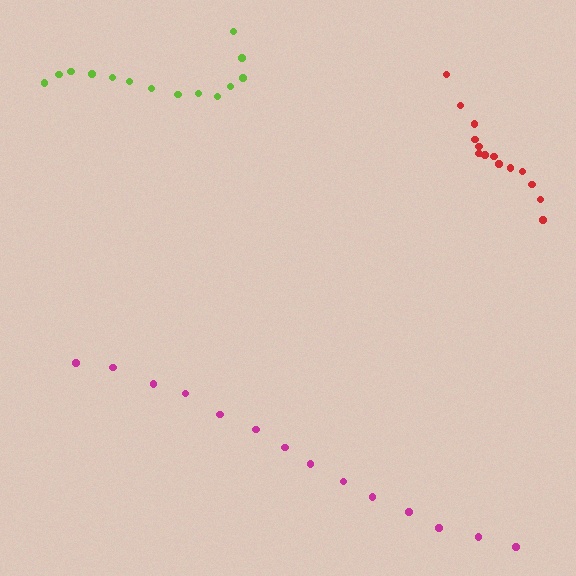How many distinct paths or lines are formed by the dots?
There are 3 distinct paths.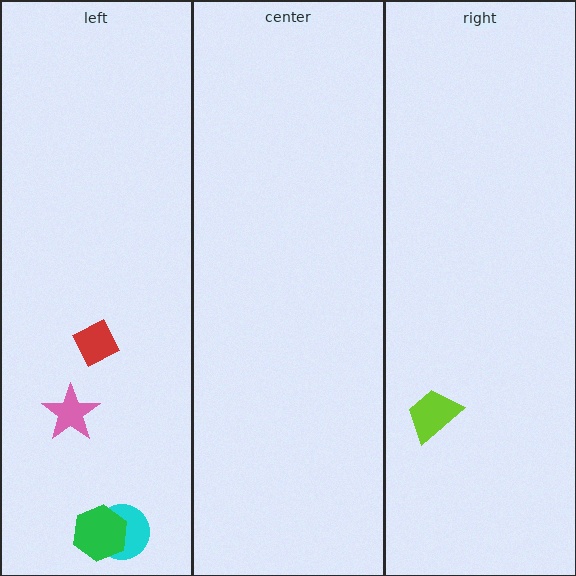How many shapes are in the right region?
1.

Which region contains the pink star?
The left region.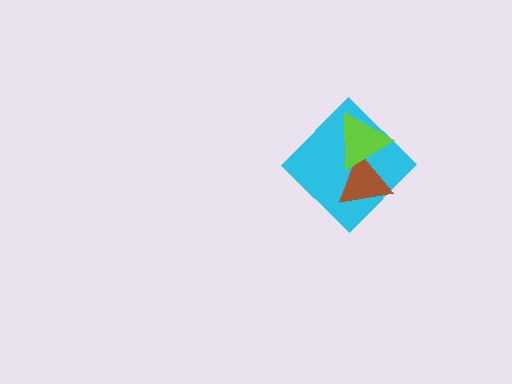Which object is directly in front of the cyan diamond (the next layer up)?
The brown triangle is directly in front of the cyan diamond.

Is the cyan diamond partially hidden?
Yes, it is partially covered by another shape.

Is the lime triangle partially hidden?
No, no other shape covers it.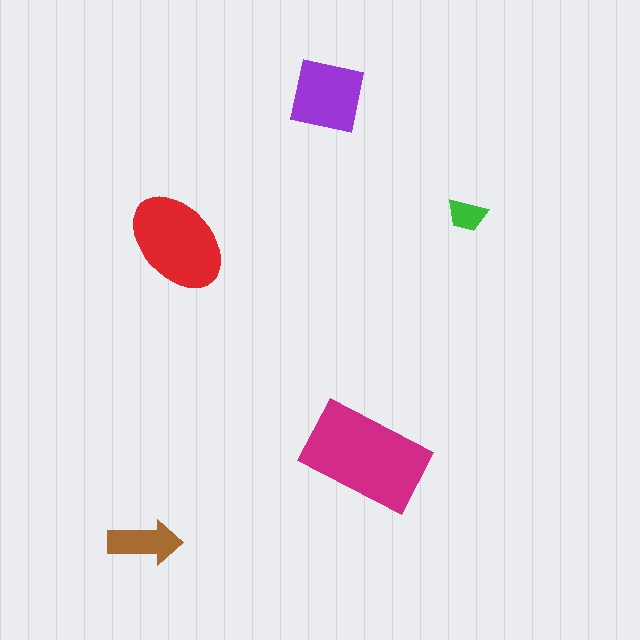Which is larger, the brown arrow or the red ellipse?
The red ellipse.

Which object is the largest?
The magenta rectangle.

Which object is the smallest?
The green trapezoid.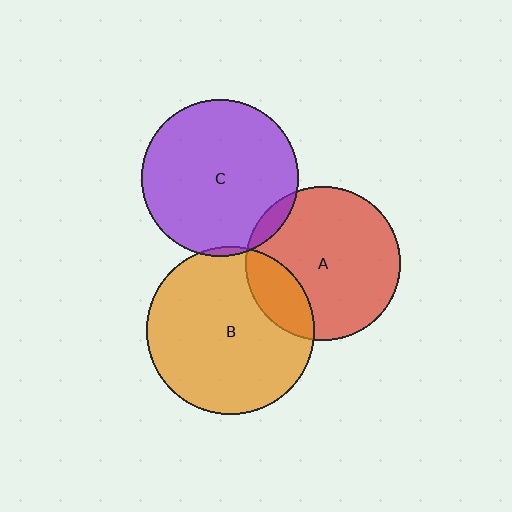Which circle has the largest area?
Circle B (orange).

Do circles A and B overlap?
Yes.